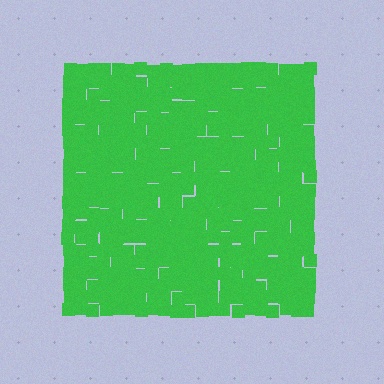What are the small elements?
The small elements are squares.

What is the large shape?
The large shape is a square.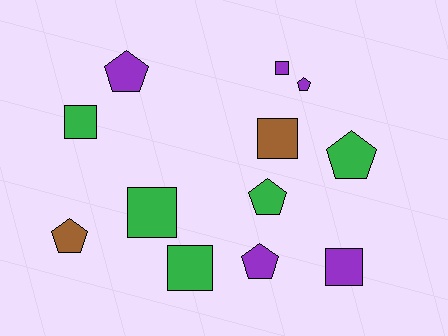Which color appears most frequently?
Purple, with 5 objects.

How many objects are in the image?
There are 12 objects.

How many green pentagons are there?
There are 2 green pentagons.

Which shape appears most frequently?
Pentagon, with 6 objects.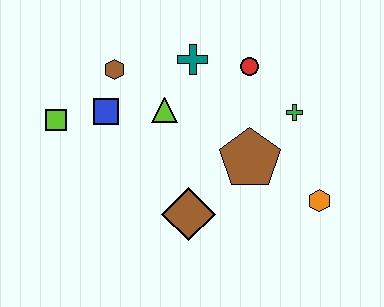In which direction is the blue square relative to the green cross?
The blue square is to the left of the green cross.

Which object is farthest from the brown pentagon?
The lime square is farthest from the brown pentagon.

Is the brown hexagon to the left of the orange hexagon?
Yes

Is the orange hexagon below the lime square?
Yes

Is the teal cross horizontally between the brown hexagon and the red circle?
Yes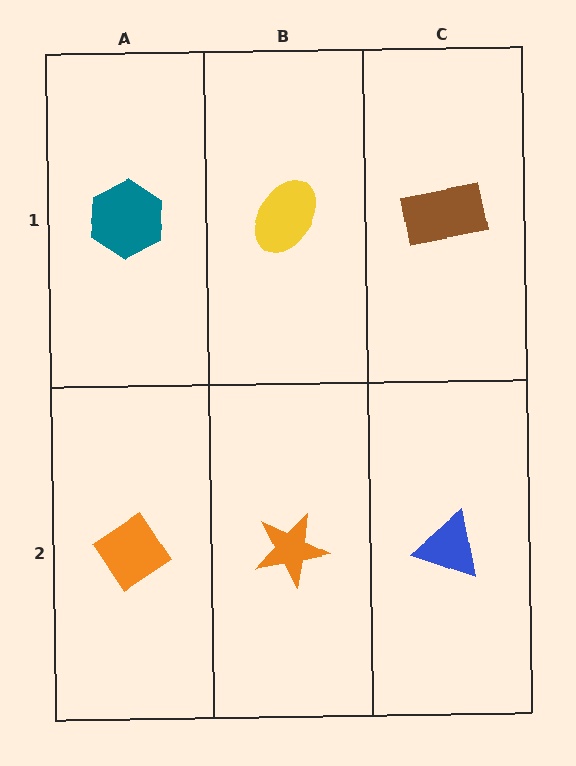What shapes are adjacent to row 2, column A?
A teal hexagon (row 1, column A), an orange star (row 2, column B).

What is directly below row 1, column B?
An orange star.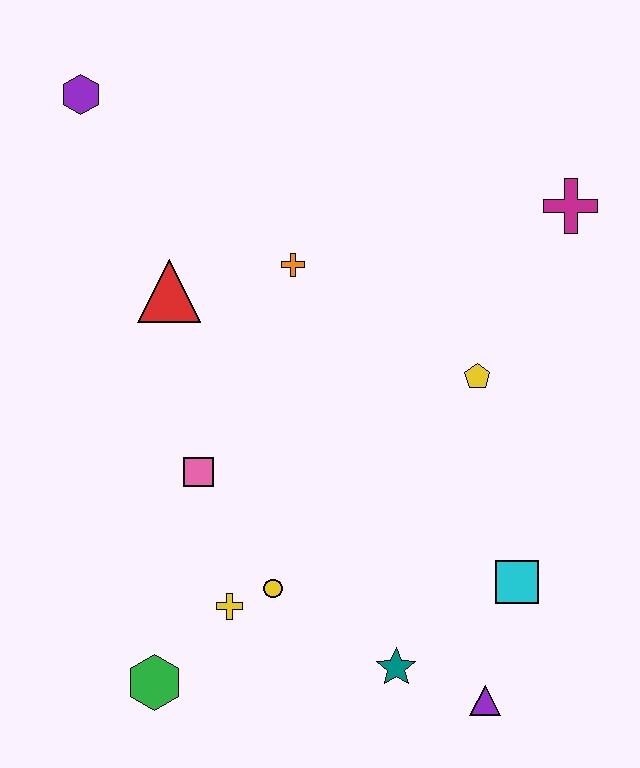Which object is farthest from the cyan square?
The purple hexagon is farthest from the cyan square.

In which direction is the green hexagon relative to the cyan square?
The green hexagon is to the left of the cyan square.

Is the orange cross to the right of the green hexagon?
Yes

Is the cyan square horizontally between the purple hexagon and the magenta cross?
Yes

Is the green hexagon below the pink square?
Yes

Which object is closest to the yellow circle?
The yellow cross is closest to the yellow circle.